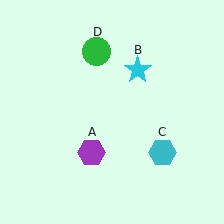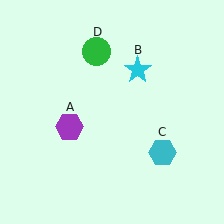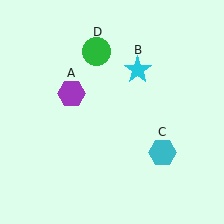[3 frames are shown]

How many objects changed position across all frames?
1 object changed position: purple hexagon (object A).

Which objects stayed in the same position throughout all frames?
Cyan star (object B) and cyan hexagon (object C) and green circle (object D) remained stationary.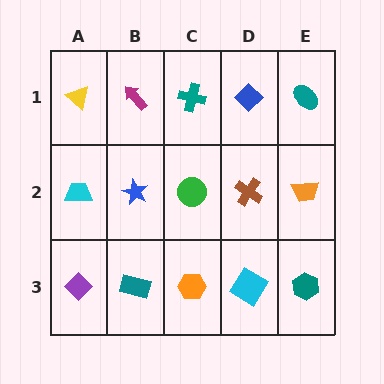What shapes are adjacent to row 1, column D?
A brown cross (row 2, column D), a teal cross (row 1, column C), a teal ellipse (row 1, column E).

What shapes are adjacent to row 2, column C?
A teal cross (row 1, column C), an orange hexagon (row 3, column C), a blue star (row 2, column B), a brown cross (row 2, column D).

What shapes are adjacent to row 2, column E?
A teal ellipse (row 1, column E), a teal hexagon (row 3, column E), a brown cross (row 2, column D).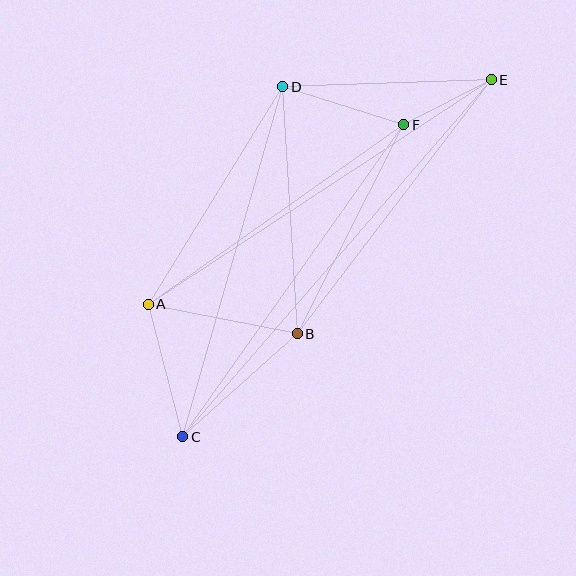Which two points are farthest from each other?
Points C and E are farthest from each other.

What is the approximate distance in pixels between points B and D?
The distance between B and D is approximately 247 pixels.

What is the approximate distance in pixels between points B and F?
The distance between B and F is approximately 234 pixels.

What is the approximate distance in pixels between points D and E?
The distance between D and E is approximately 208 pixels.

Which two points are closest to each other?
Points E and F are closest to each other.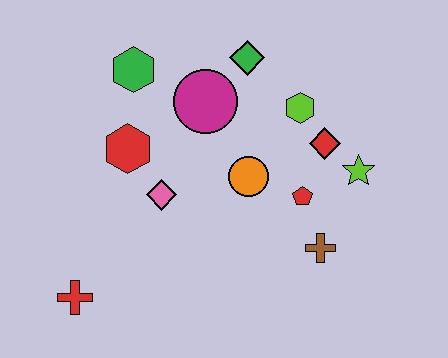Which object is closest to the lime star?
The red diamond is closest to the lime star.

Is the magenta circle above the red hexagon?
Yes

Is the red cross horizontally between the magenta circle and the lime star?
No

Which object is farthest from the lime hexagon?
The red cross is farthest from the lime hexagon.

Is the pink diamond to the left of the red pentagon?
Yes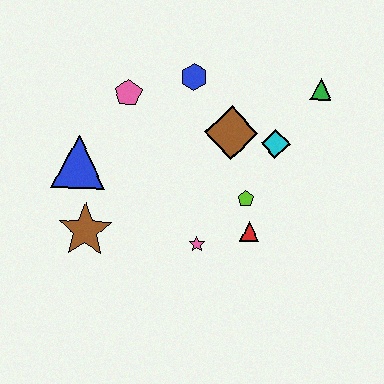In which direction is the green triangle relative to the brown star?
The green triangle is to the right of the brown star.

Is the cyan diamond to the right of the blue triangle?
Yes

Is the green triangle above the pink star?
Yes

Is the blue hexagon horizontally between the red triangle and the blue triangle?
Yes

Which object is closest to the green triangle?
The cyan diamond is closest to the green triangle.